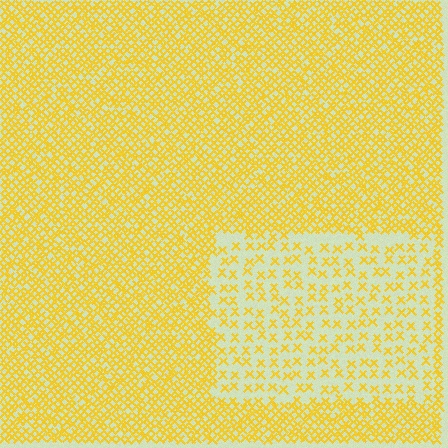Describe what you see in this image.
The image contains small yellow elements arranged at two different densities. A rectangle-shaped region is visible where the elements are less densely packed than the surrounding area.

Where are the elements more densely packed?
The elements are more densely packed outside the rectangle boundary.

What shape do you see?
I see a rectangle.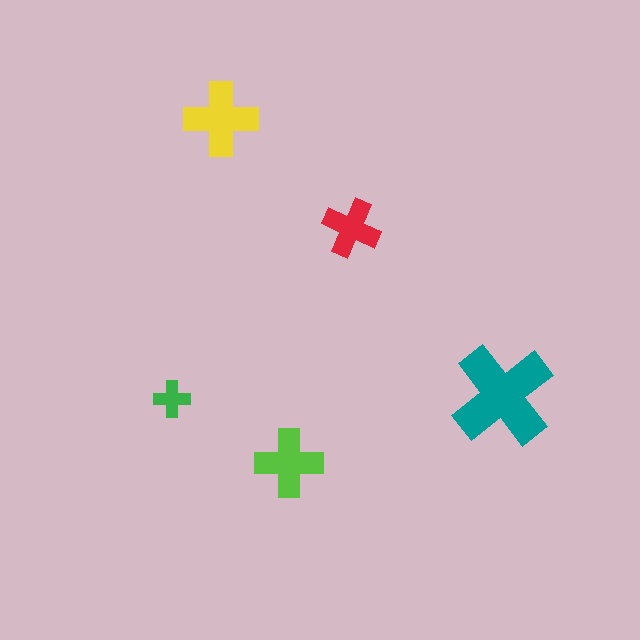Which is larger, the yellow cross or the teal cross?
The teal one.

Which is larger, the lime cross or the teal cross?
The teal one.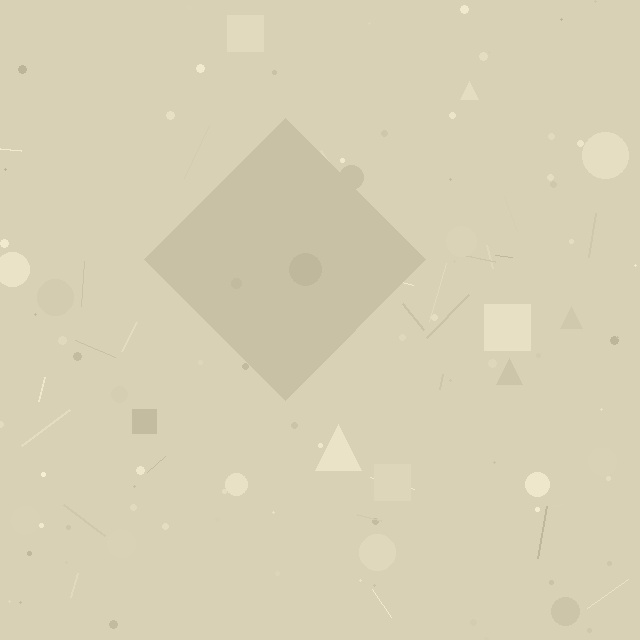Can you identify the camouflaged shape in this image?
The camouflaged shape is a diamond.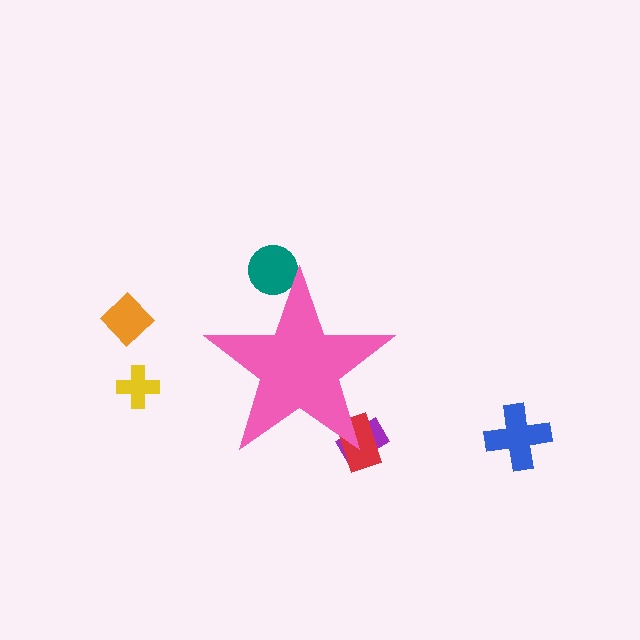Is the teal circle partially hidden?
Yes, the teal circle is partially hidden behind the pink star.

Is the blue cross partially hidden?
No, the blue cross is fully visible.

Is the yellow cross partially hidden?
No, the yellow cross is fully visible.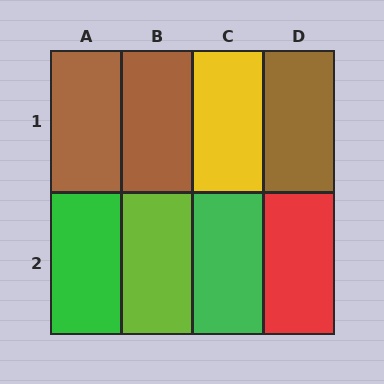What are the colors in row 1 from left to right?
Brown, brown, yellow, brown.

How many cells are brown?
3 cells are brown.